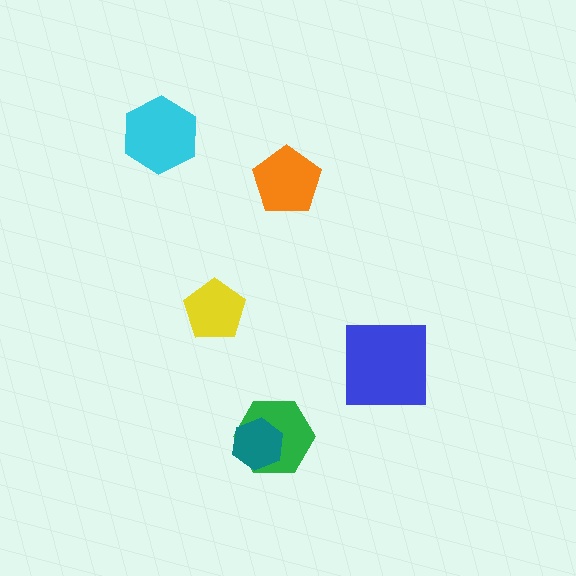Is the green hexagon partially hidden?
Yes, it is partially covered by another shape.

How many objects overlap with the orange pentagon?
0 objects overlap with the orange pentagon.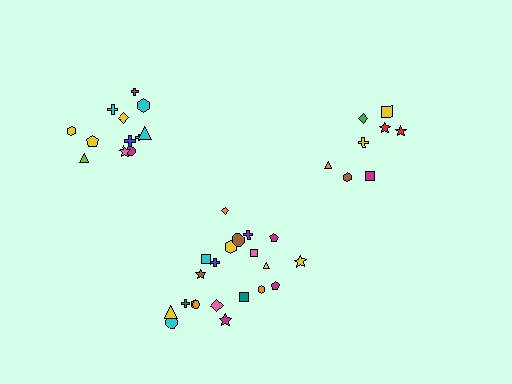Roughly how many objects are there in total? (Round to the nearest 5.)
Roughly 40 objects in total.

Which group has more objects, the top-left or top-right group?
The top-left group.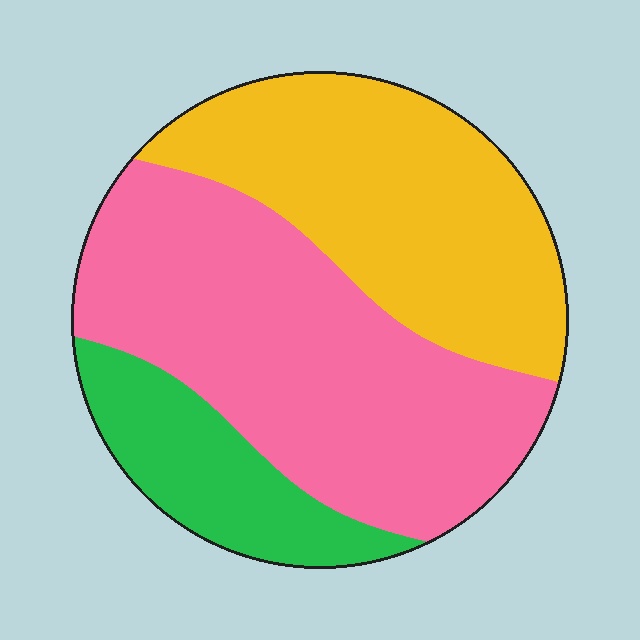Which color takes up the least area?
Green, at roughly 15%.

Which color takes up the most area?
Pink, at roughly 50%.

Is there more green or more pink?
Pink.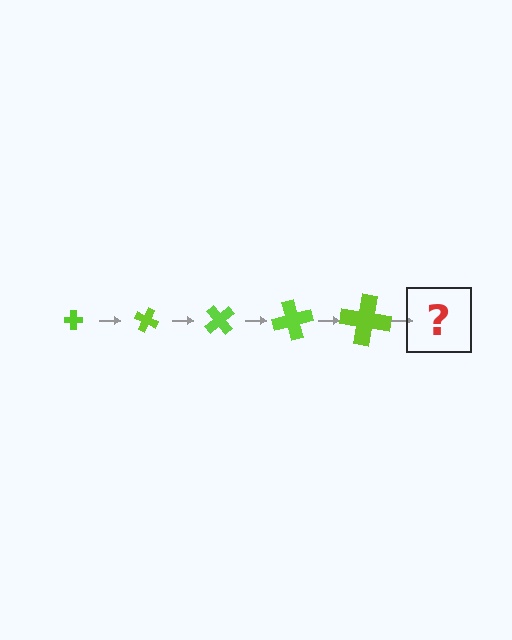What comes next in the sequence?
The next element should be a cross, larger than the previous one and rotated 125 degrees from the start.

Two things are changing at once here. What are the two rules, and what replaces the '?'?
The two rules are that the cross grows larger each step and it rotates 25 degrees each step. The '?' should be a cross, larger than the previous one and rotated 125 degrees from the start.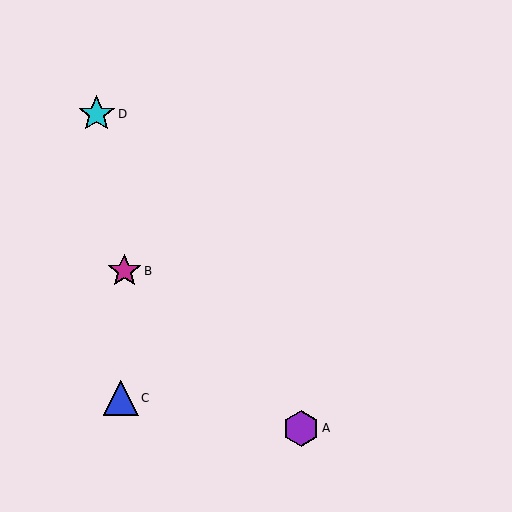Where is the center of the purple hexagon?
The center of the purple hexagon is at (301, 428).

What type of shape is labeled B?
Shape B is a magenta star.